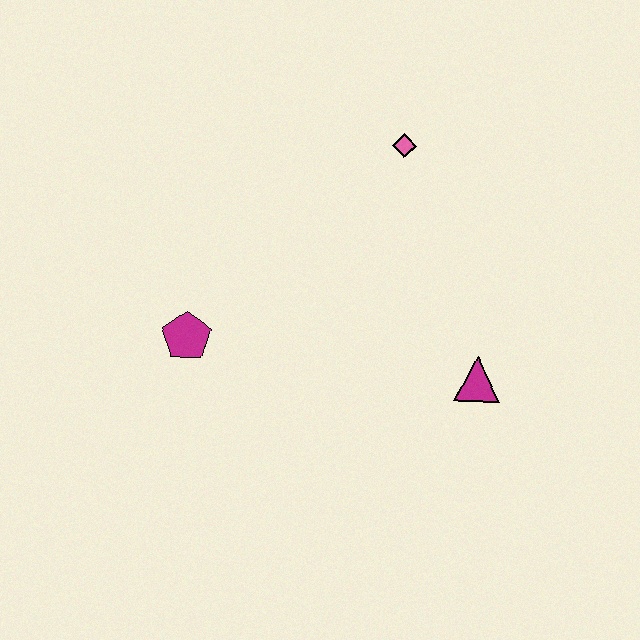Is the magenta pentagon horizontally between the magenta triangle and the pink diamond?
No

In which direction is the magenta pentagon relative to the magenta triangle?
The magenta pentagon is to the left of the magenta triangle.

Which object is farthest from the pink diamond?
The magenta pentagon is farthest from the pink diamond.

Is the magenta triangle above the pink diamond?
No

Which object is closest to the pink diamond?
The magenta triangle is closest to the pink diamond.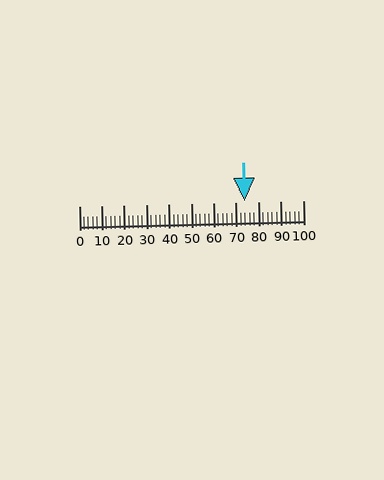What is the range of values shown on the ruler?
The ruler shows values from 0 to 100.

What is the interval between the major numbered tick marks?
The major tick marks are spaced 10 units apart.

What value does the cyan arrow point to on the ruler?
The cyan arrow points to approximately 74.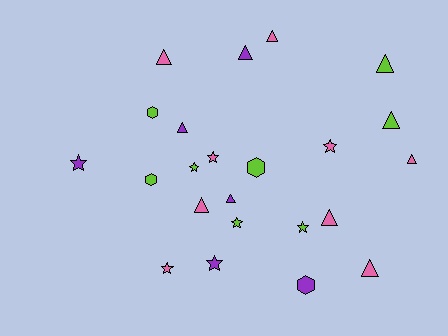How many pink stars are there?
There are 3 pink stars.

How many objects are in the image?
There are 23 objects.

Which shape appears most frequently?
Triangle, with 11 objects.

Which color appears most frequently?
Pink, with 9 objects.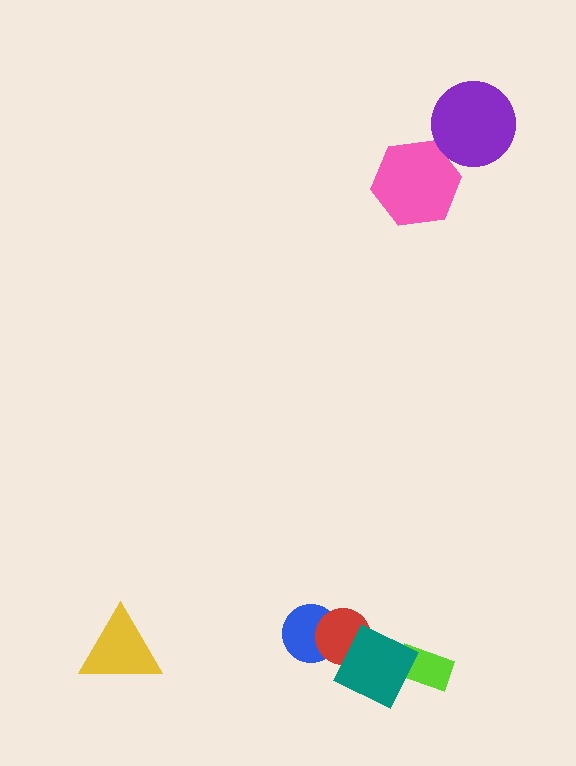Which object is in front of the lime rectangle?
The teal diamond is in front of the lime rectangle.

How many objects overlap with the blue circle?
1 object overlaps with the blue circle.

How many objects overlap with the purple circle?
0 objects overlap with the purple circle.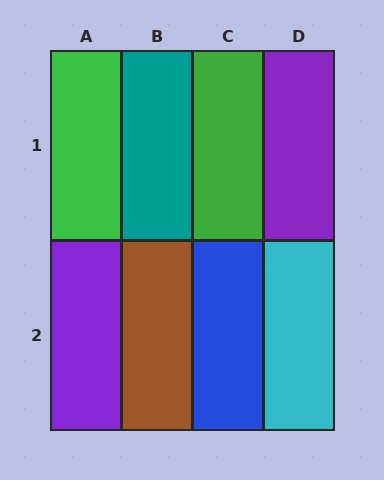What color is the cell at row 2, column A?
Purple.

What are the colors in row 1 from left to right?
Green, teal, green, purple.